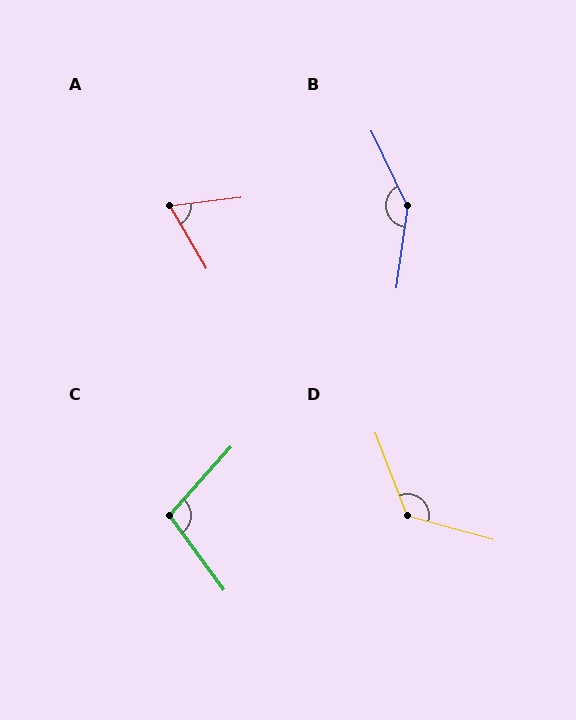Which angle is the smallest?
A, at approximately 67 degrees.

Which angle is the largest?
B, at approximately 146 degrees.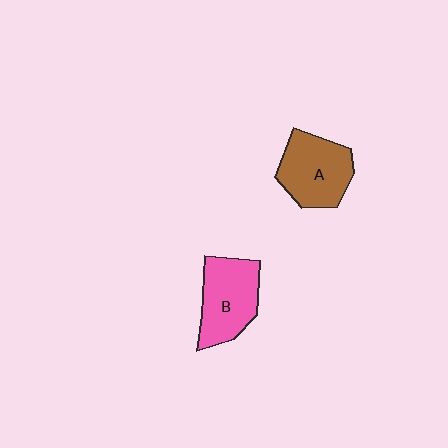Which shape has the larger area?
Shape A (brown).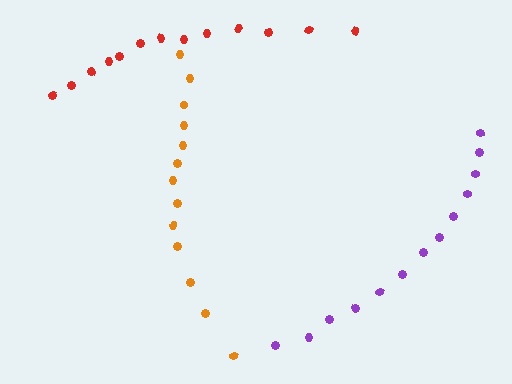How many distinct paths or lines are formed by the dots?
There are 3 distinct paths.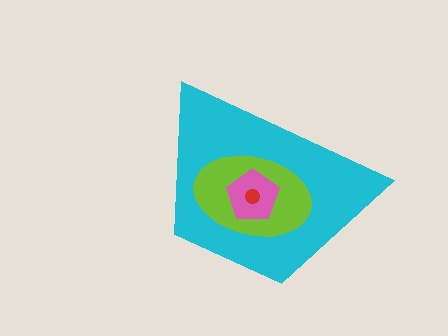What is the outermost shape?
The cyan trapezoid.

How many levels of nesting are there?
4.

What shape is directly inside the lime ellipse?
The pink pentagon.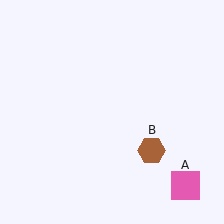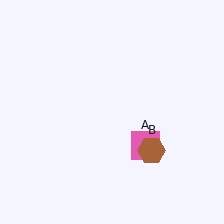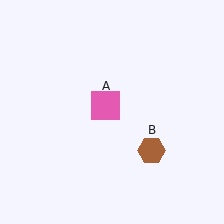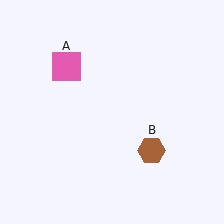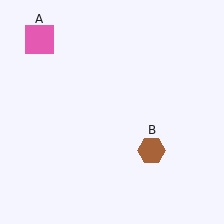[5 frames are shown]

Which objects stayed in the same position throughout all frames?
Brown hexagon (object B) remained stationary.